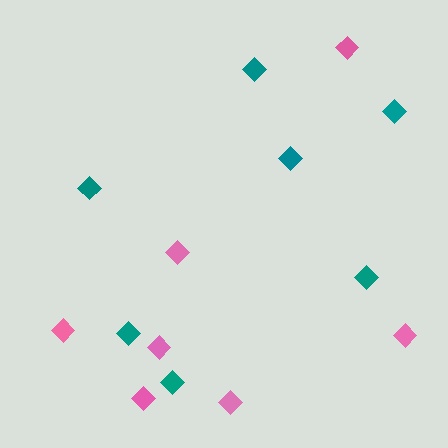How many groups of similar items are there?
There are 2 groups: one group of pink diamonds (7) and one group of teal diamonds (7).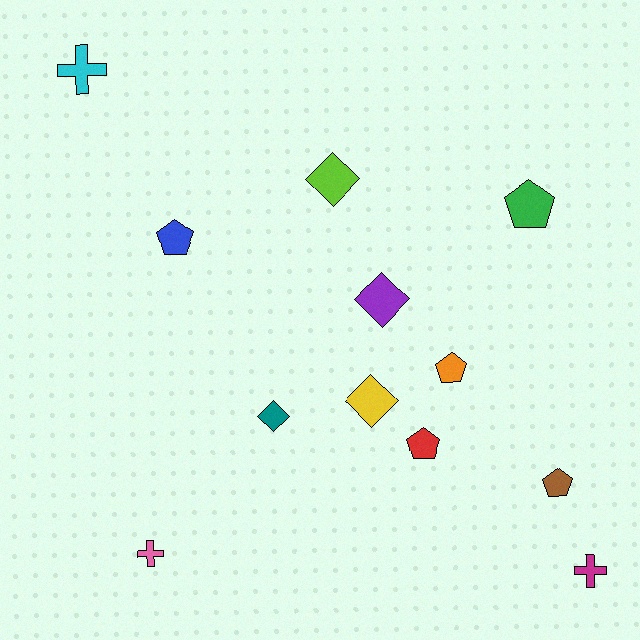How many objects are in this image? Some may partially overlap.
There are 12 objects.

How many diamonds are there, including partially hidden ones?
There are 4 diamonds.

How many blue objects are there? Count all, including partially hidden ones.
There is 1 blue object.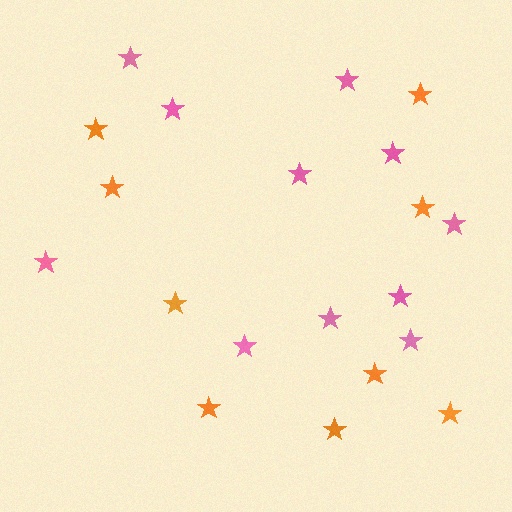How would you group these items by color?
There are 2 groups: one group of pink stars (11) and one group of orange stars (9).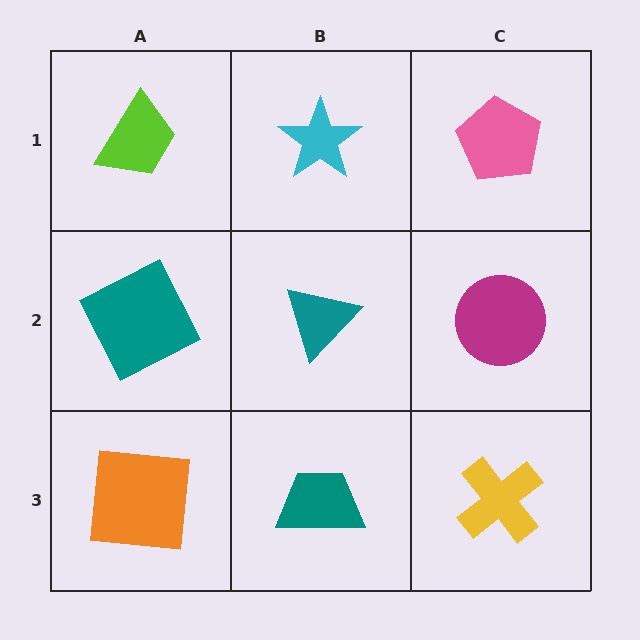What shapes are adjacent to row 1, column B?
A teal triangle (row 2, column B), a lime trapezoid (row 1, column A), a pink pentagon (row 1, column C).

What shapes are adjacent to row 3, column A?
A teal square (row 2, column A), a teal trapezoid (row 3, column B).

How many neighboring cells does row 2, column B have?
4.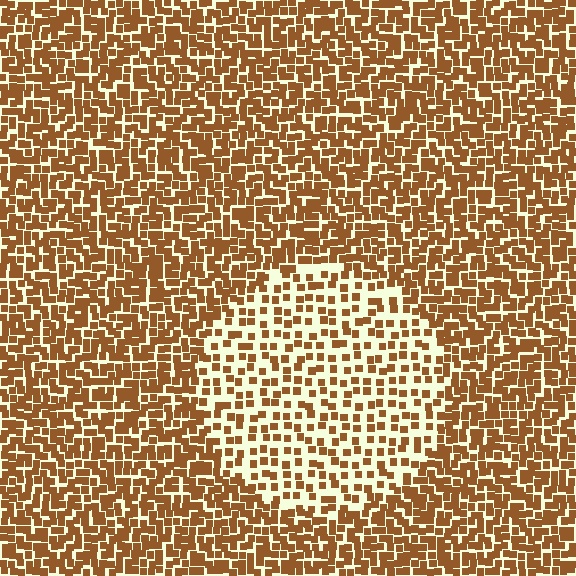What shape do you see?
I see a circle.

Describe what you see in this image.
The image contains small brown elements arranged at two different densities. A circle-shaped region is visible where the elements are less densely packed than the surrounding area.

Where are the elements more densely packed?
The elements are more densely packed outside the circle boundary.